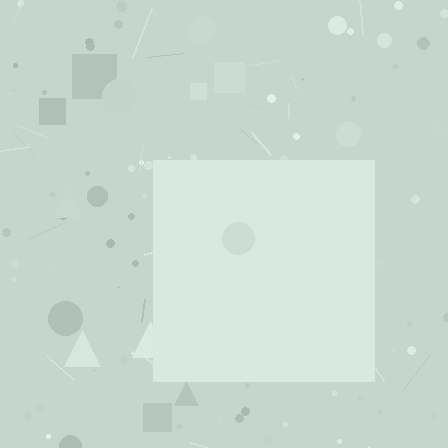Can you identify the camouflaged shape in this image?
The camouflaged shape is a square.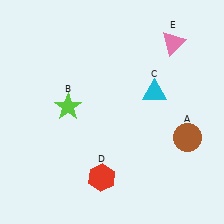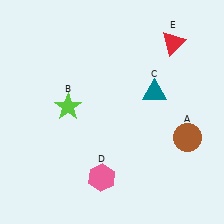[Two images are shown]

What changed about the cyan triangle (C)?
In Image 1, C is cyan. In Image 2, it changed to teal.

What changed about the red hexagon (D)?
In Image 1, D is red. In Image 2, it changed to pink.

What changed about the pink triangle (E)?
In Image 1, E is pink. In Image 2, it changed to red.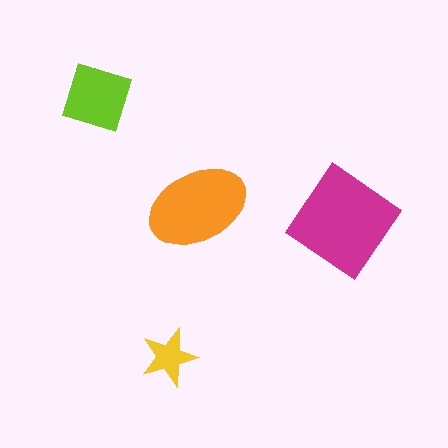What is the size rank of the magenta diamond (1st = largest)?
1st.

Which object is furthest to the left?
The lime diamond is leftmost.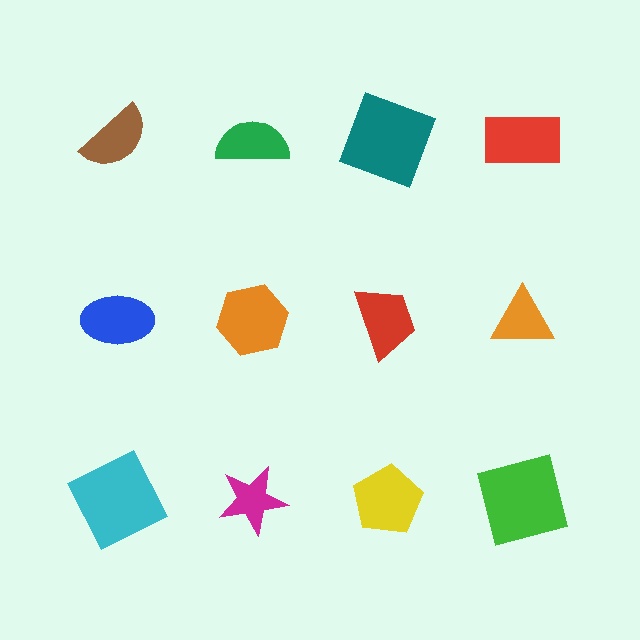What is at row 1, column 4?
A red rectangle.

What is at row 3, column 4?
A green square.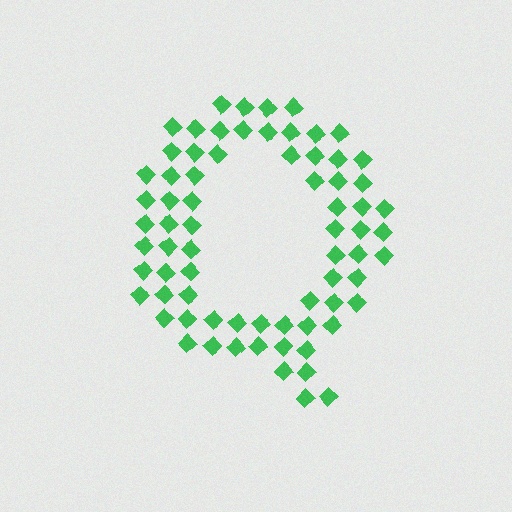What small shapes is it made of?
It is made of small diamonds.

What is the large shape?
The large shape is the letter Q.